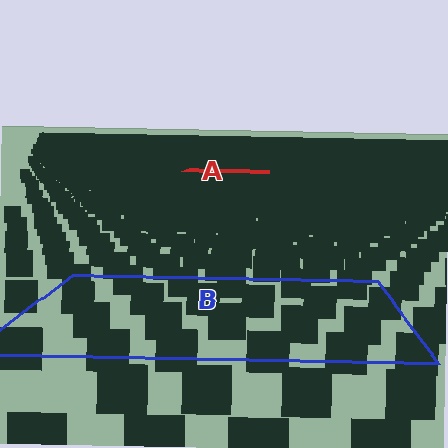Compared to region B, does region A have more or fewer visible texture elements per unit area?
Region A has more texture elements per unit area — they are packed more densely because it is farther away.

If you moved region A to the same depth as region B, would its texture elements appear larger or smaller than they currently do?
They would appear larger. At a closer depth, the same texture elements are projected at a bigger on-screen size.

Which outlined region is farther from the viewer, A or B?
Region A is farther from the viewer — the texture elements inside it appear smaller and more densely packed.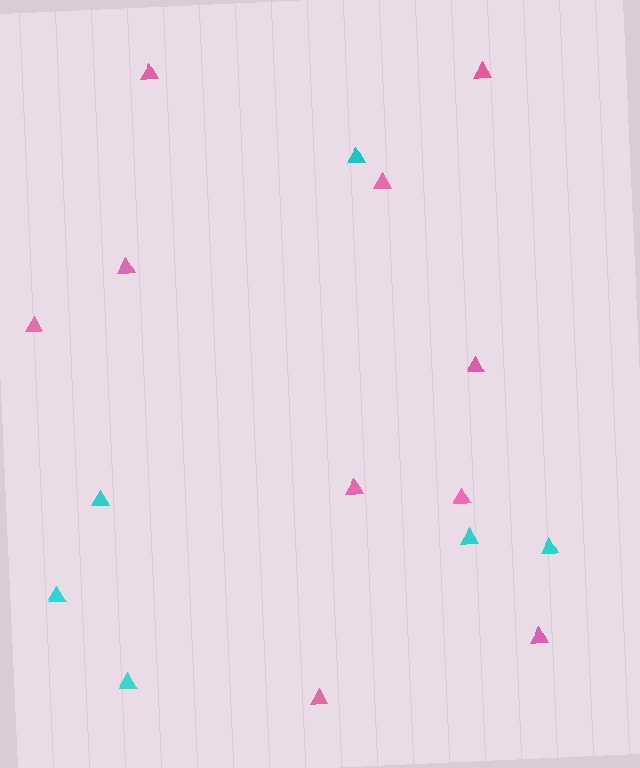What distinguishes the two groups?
There are 2 groups: one group of pink triangles (10) and one group of cyan triangles (6).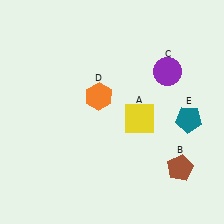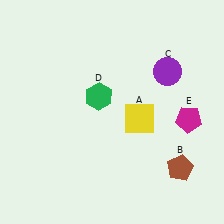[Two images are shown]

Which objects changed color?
D changed from orange to green. E changed from teal to magenta.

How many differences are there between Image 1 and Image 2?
There are 2 differences between the two images.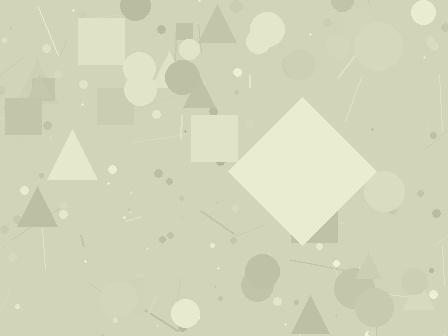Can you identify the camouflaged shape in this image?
The camouflaged shape is a diamond.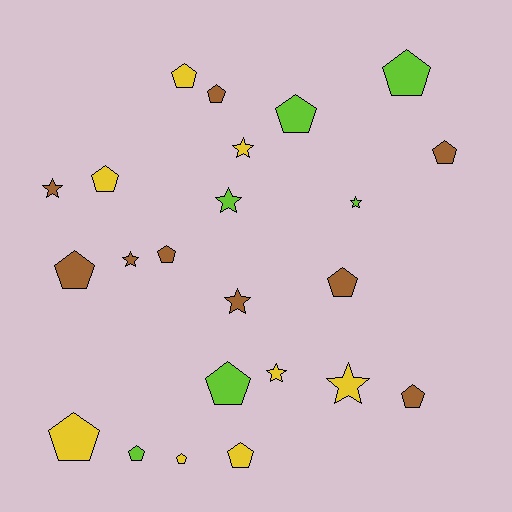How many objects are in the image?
There are 23 objects.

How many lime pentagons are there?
There are 4 lime pentagons.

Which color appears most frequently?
Brown, with 9 objects.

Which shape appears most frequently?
Pentagon, with 15 objects.